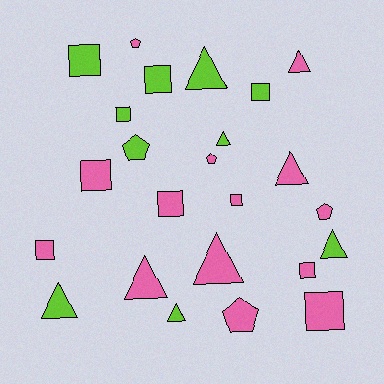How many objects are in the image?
There are 24 objects.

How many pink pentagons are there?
There are 4 pink pentagons.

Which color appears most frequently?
Pink, with 14 objects.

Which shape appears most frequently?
Square, with 10 objects.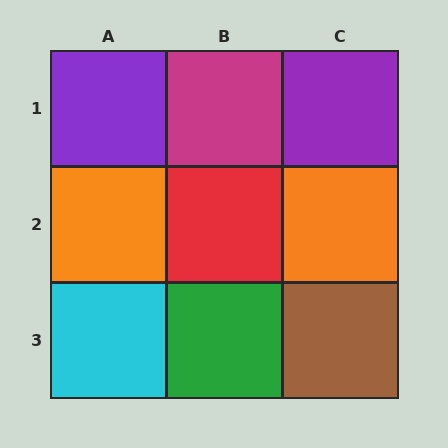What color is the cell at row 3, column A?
Cyan.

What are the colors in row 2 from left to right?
Orange, red, orange.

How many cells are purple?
2 cells are purple.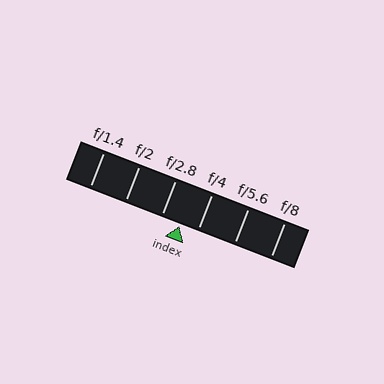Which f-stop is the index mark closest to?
The index mark is closest to f/4.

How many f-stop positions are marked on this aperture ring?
There are 6 f-stop positions marked.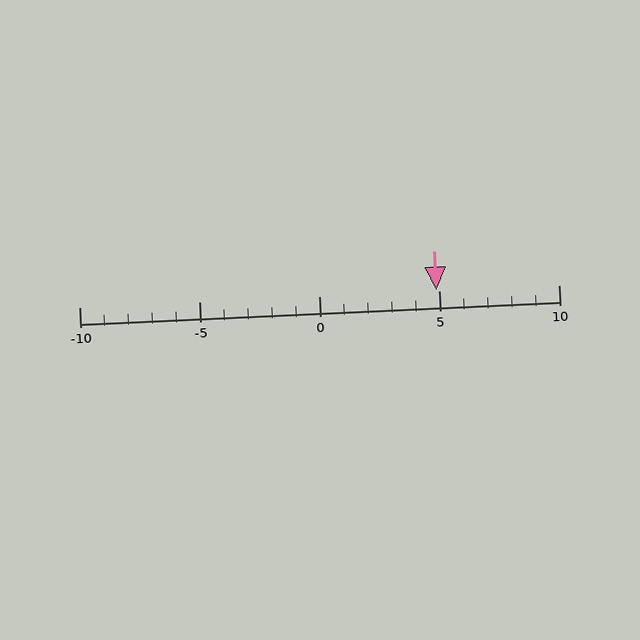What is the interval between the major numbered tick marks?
The major tick marks are spaced 5 units apart.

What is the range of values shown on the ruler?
The ruler shows values from -10 to 10.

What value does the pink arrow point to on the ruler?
The pink arrow points to approximately 5.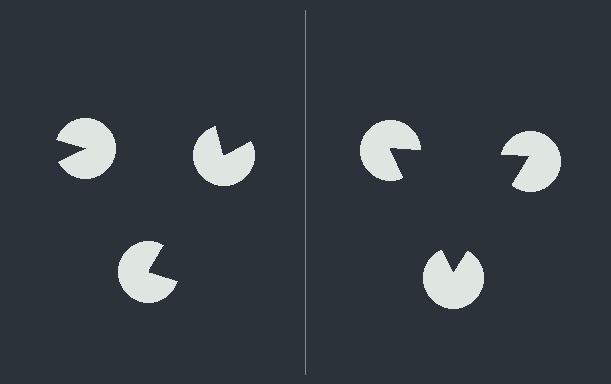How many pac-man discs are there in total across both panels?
6 — 3 on each side.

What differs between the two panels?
The pac-man discs are positioned identically on both sides; only the wedge orientations differ. On the right they align to a triangle; on the left they are misaligned.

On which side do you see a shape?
An illusory triangle appears on the right side. On the left side the wedge cuts are rotated, so no coherent shape forms.